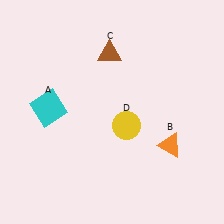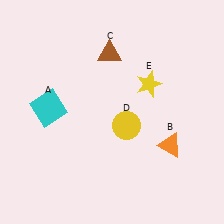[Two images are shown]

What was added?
A yellow star (E) was added in Image 2.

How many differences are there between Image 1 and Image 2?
There is 1 difference between the two images.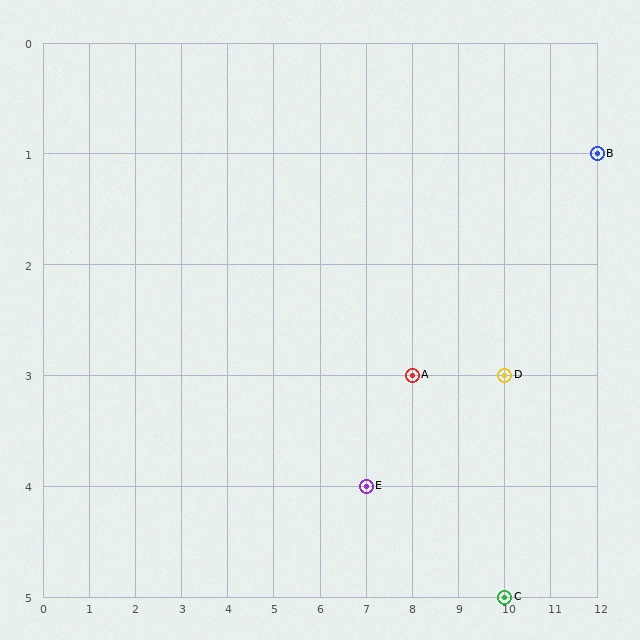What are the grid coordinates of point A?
Point A is at grid coordinates (8, 3).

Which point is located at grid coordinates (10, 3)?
Point D is at (10, 3).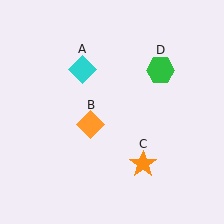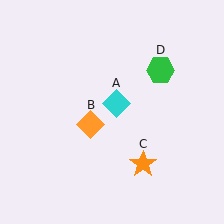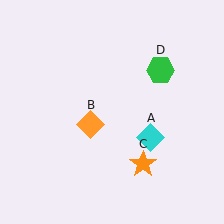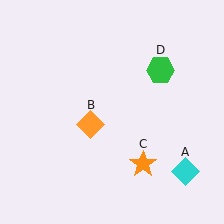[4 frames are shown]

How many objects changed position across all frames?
1 object changed position: cyan diamond (object A).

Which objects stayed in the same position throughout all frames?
Orange diamond (object B) and orange star (object C) and green hexagon (object D) remained stationary.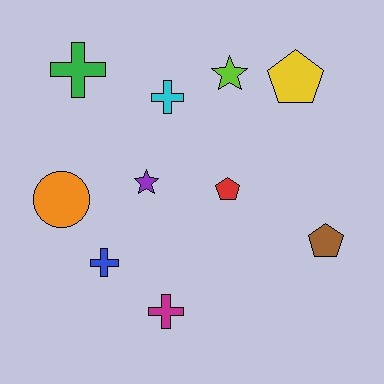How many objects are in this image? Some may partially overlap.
There are 10 objects.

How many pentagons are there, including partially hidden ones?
There are 3 pentagons.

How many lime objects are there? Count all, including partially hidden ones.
There is 1 lime object.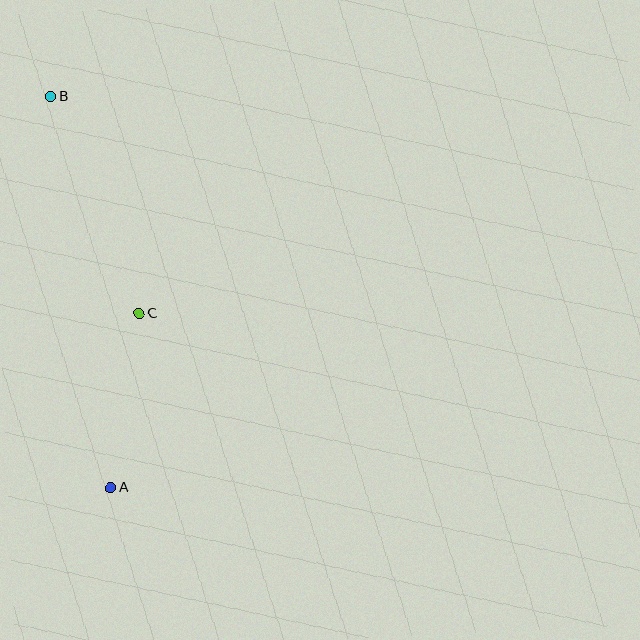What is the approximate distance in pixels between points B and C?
The distance between B and C is approximately 234 pixels.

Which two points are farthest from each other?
Points A and B are farthest from each other.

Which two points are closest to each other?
Points A and C are closest to each other.